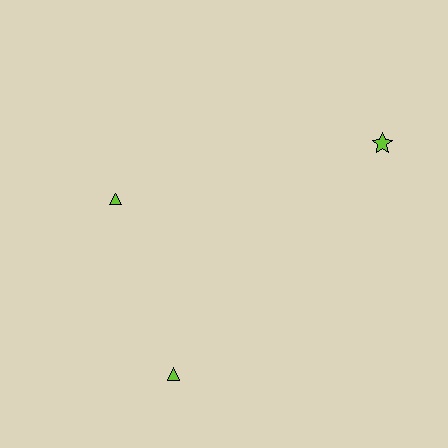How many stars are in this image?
There is 1 star.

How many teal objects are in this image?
There are no teal objects.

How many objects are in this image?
There are 3 objects.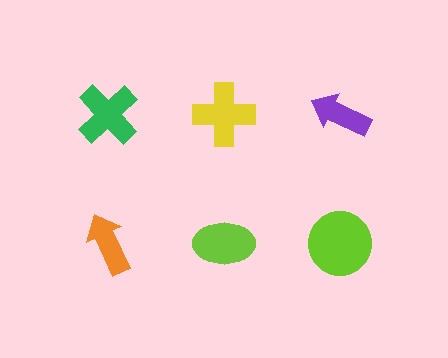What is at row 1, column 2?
A yellow cross.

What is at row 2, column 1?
An orange arrow.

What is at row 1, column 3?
A purple arrow.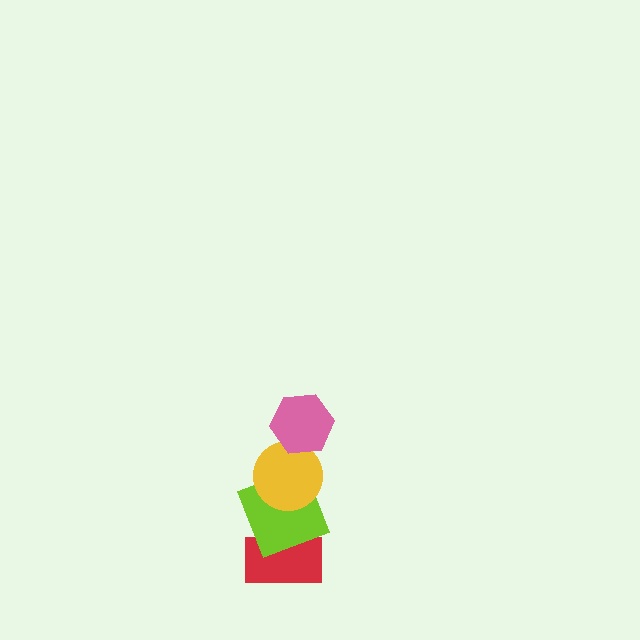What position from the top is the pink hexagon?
The pink hexagon is 1st from the top.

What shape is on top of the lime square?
The yellow circle is on top of the lime square.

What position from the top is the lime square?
The lime square is 3rd from the top.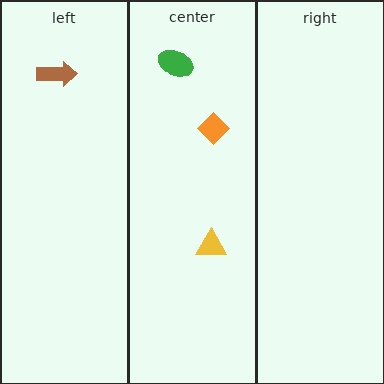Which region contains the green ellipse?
The center region.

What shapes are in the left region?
The brown arrow.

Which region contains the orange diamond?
The center region.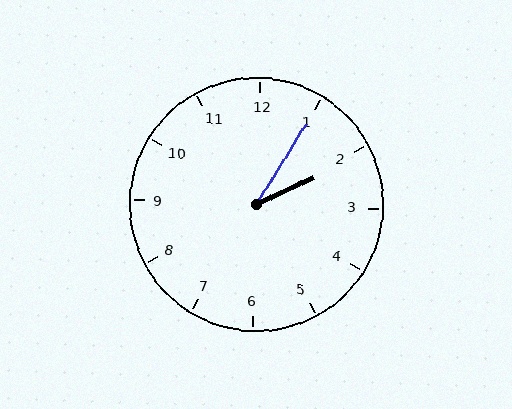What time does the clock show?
2:05.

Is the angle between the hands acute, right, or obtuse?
It is acute.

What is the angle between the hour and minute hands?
Approximately 32 degrees.